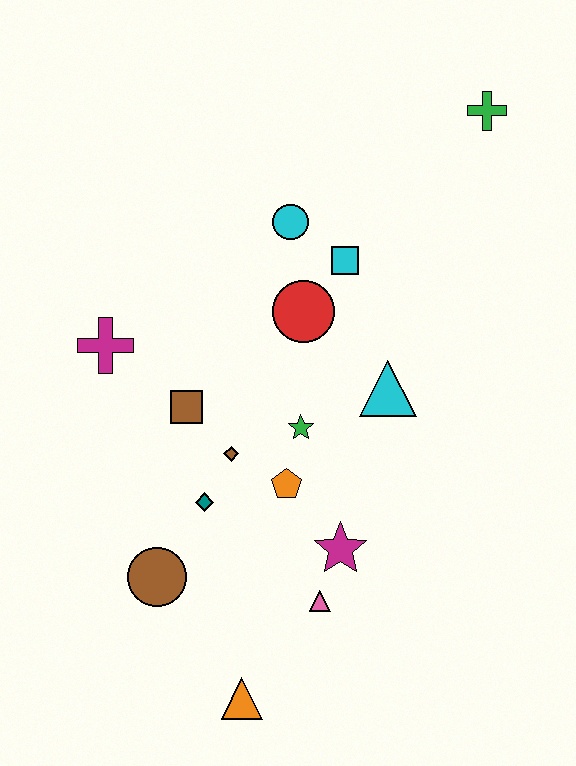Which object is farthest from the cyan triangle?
The orange triangle is farthest from the cyan triangle.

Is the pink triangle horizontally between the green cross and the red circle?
Yes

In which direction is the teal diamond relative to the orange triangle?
The teal diamond is above the orange triangle.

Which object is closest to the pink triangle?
The magenta star is closest to the pink triangle.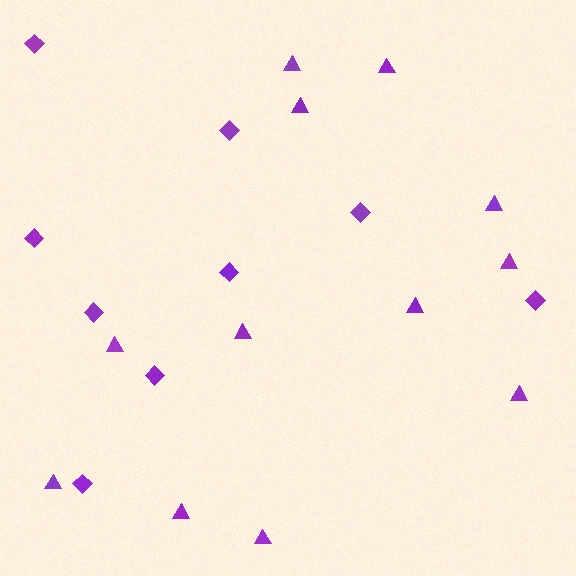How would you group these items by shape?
There are 2 groups: one group of triangles (12) and one group of diamonds (9).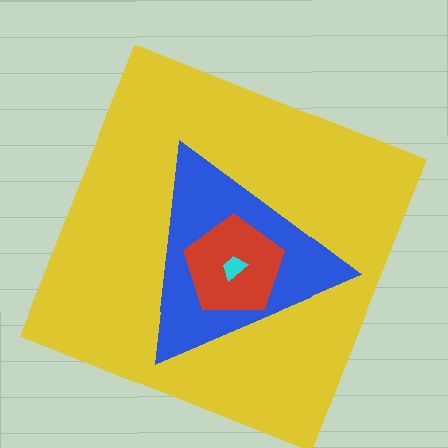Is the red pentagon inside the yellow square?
Yes.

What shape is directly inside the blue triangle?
The red pentagon.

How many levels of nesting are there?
4.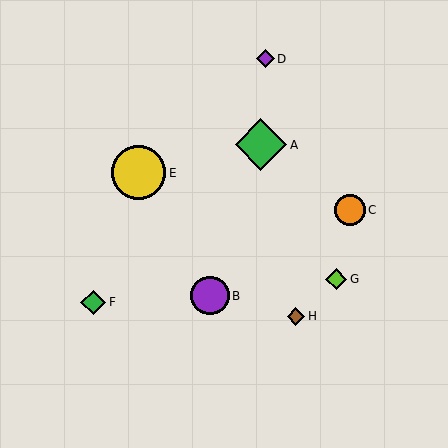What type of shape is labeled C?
Shape C is an orange circle.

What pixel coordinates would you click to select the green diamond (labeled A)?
Click at (261, 145) to select the green diamond A.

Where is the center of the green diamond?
The center of the green diamond is at (93, 302).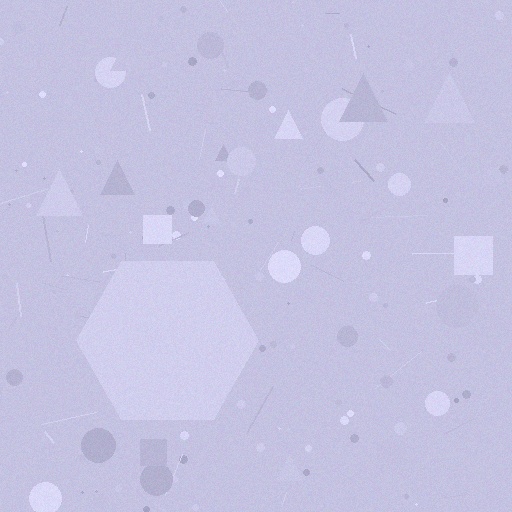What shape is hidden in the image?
A hexagon is hidden in the image.